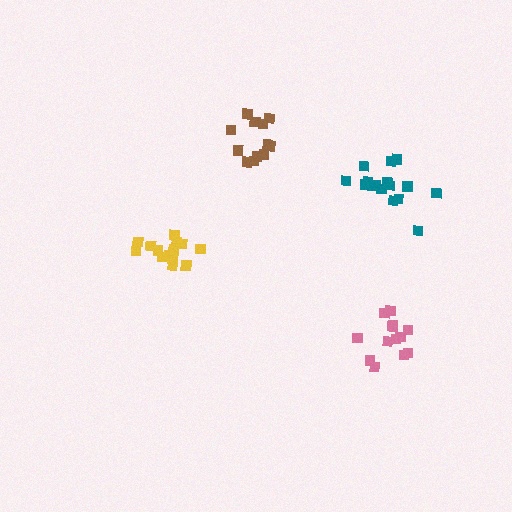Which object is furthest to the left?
The yellow cluster is leftmost.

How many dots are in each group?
Group 1: 15 dots, Group 2: 12 dots, Group 3: 13 dots, Group 4: 15 dots (55 total).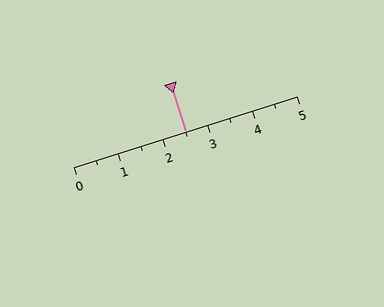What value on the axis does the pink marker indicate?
The marker indicates approximately 2.5.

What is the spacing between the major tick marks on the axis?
The major ticks are spaced 1 apart.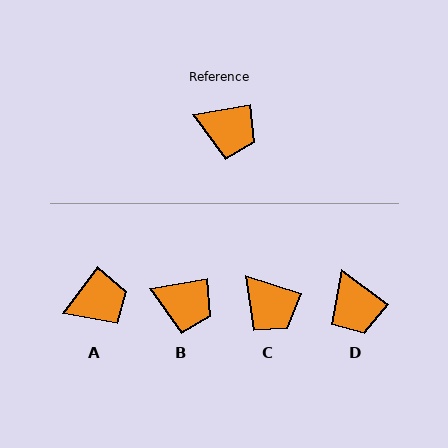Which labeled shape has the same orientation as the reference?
B.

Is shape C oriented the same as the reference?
No, it is off by about 27 degrees.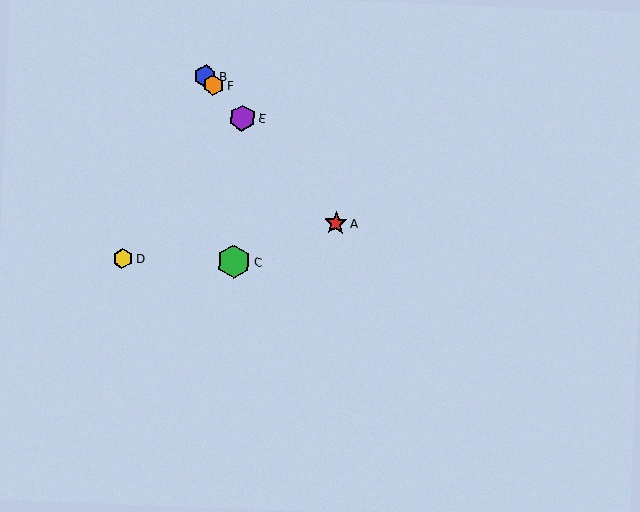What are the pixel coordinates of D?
Object D is at (123, 258).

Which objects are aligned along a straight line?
Objects A, B, E, F are aligned along a straight line.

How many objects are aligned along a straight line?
4 objects (A, B, E, F) are aligned along a straight line.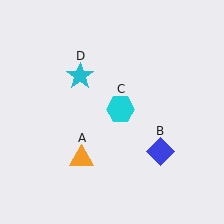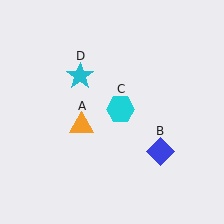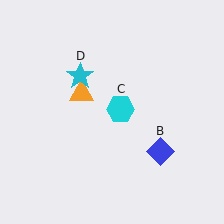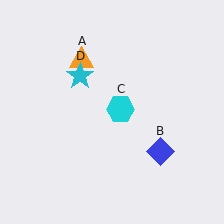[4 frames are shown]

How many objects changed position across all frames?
1 object changed position: orange triangle (object A).